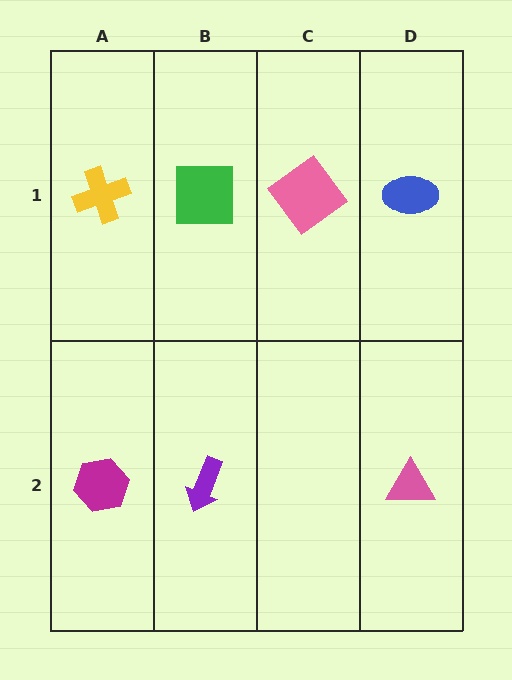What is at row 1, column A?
A yellow cross.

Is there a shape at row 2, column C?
No, that cell is empty.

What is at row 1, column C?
A pink diamond.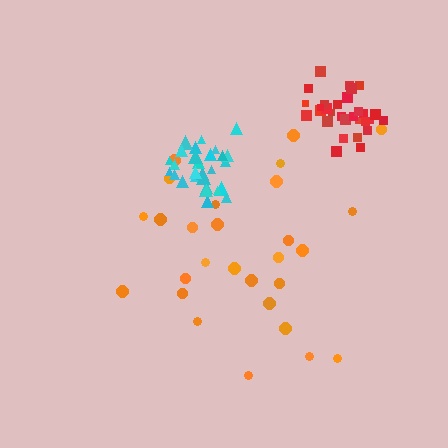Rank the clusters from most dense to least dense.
cyan, red, orange.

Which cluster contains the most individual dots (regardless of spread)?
Red (30).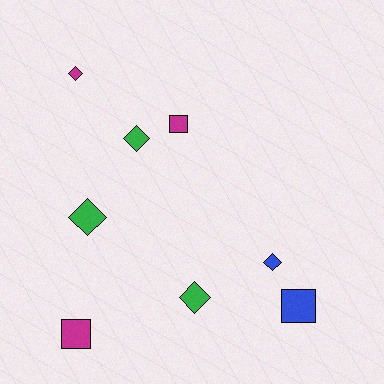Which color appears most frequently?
Magenta, with 3 objects.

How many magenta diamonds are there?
There is 1 magenta diamond.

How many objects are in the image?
There are 8 objects.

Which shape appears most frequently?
Diamond, with 5 objects.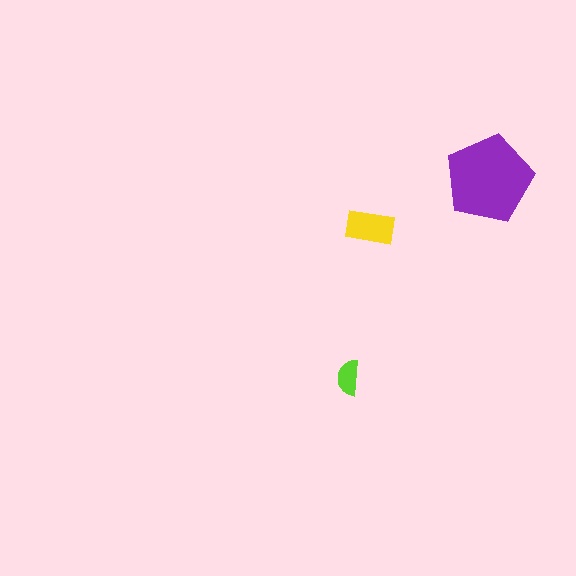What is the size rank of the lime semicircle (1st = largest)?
3rd.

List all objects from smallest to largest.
The lime semicircle, the yellow rectangle, the purple pentagon.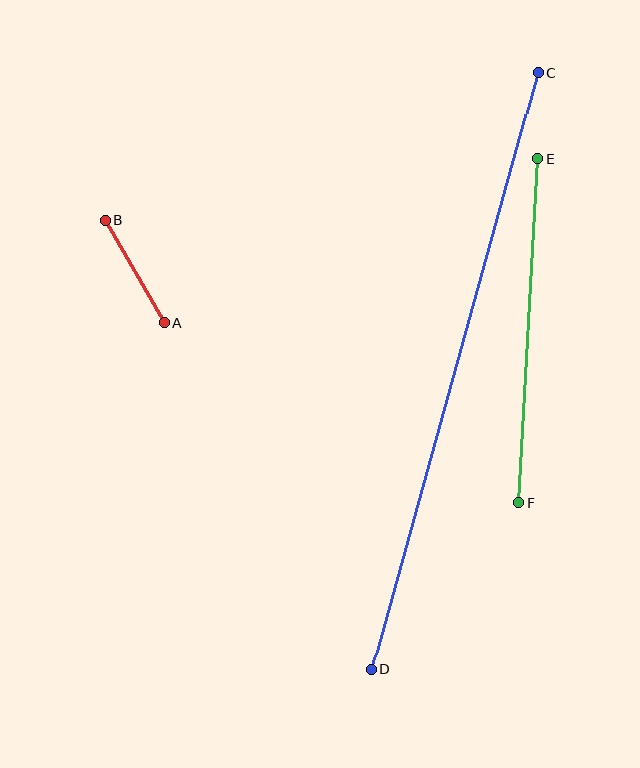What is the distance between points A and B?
The distance is approximately 118 pixels.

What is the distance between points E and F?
The distance is approximately 345 pixels.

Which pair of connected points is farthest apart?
Points C and D are farthest apart.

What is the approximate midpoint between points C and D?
The midpoint is at approximately (455, 371) pixels.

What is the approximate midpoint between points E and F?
The midpoint is at approximately (528, 331) pixels.